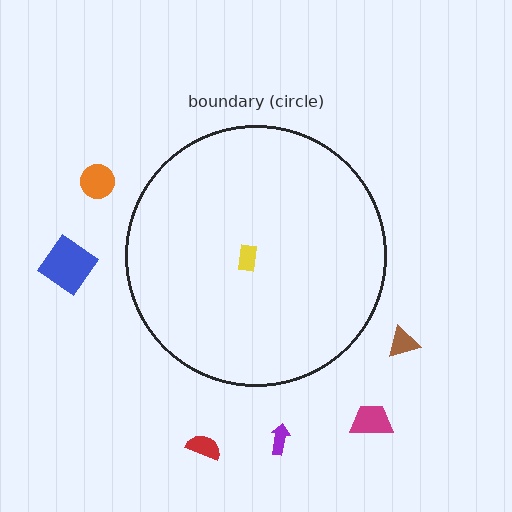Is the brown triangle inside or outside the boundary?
Outside.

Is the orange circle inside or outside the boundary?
Outside.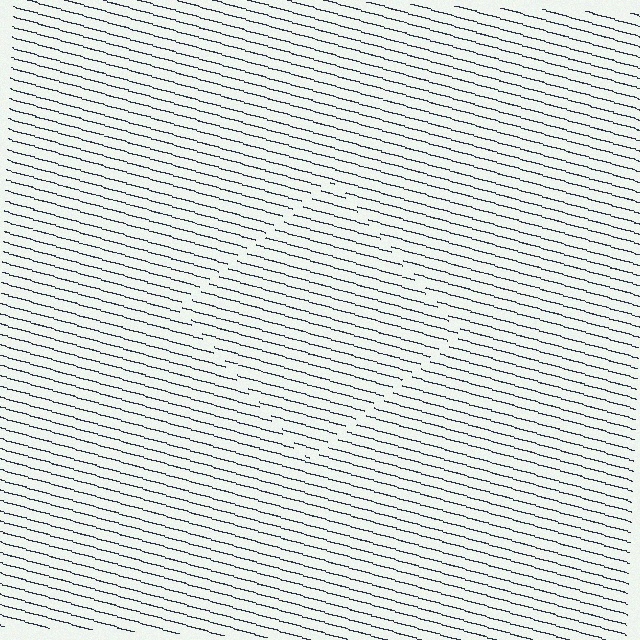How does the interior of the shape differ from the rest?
The interior of the shape contains the same grating, shifted by half a period — the contour is defined by the phase discontinuity where line-ends from the inner and outer gratings abut.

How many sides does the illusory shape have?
4 sides — the line-ends trace a square.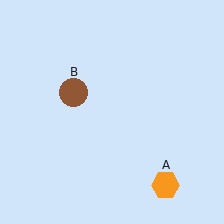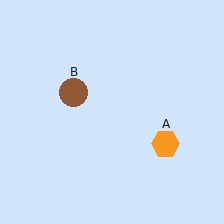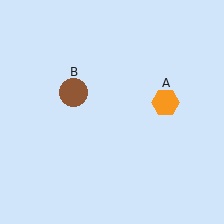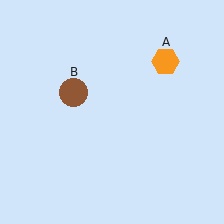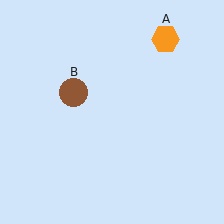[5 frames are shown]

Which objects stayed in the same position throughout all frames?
Brown circle (object B) remained stationary.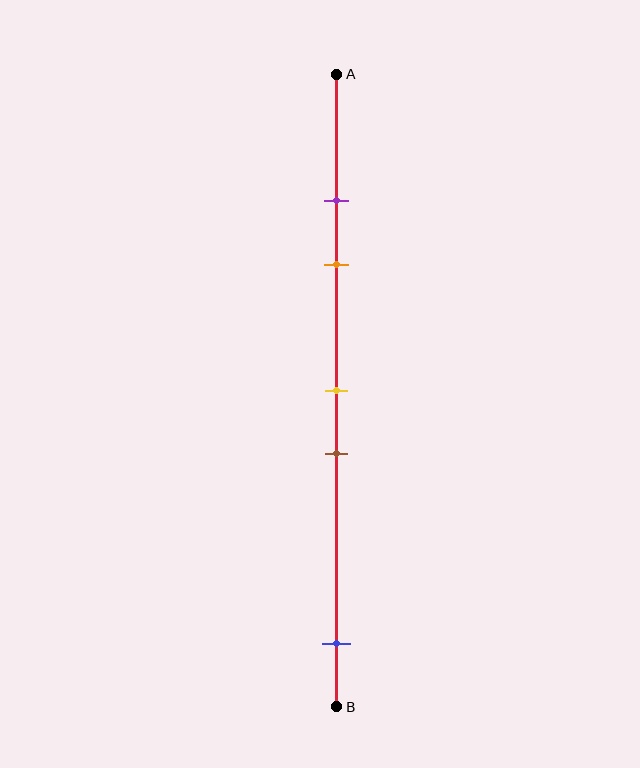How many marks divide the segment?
There are 5 marks dividing the segment.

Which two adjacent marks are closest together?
The purple and orange marks are the closest adjacent pair.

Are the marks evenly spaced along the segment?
No, the marks are not evenly spaced.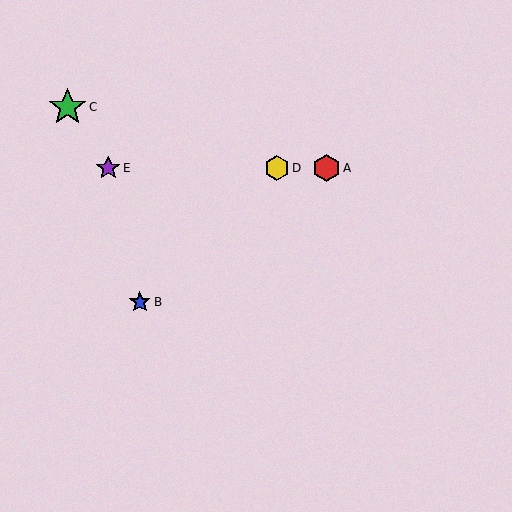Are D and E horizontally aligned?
Yes, both are at y≈168.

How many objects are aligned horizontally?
3 objects (A, D, E) are aligned horizontally.